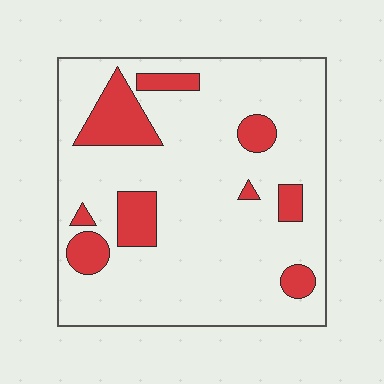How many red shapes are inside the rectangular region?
9.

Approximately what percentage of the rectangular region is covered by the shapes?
Approximately 15%.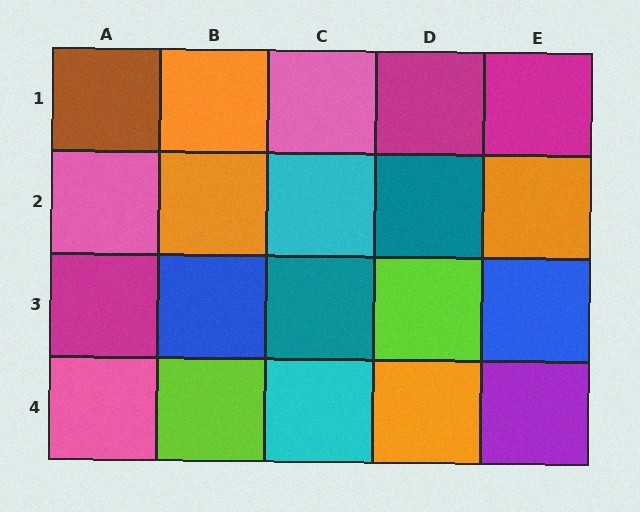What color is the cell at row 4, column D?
Orange.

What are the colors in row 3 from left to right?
Magenta, blue, teal, lime, blue.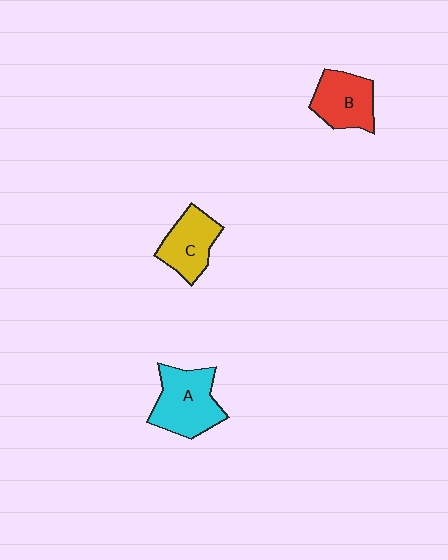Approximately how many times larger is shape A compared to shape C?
Approximately 1.3 times.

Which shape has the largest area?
Shape A (cyan).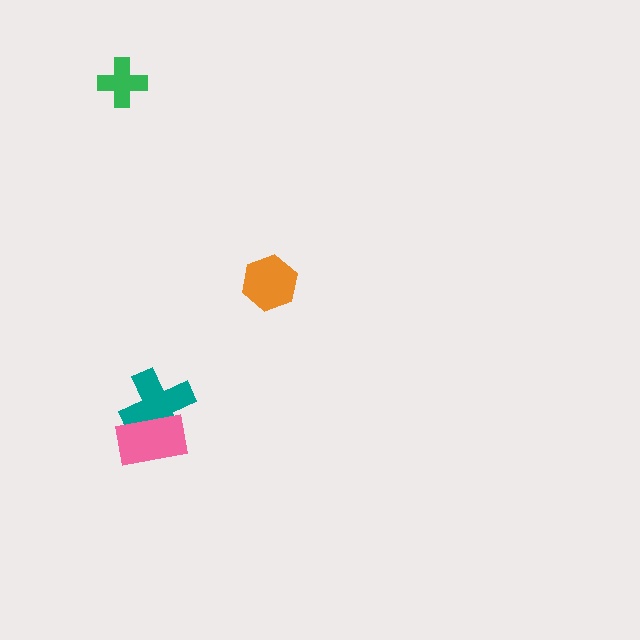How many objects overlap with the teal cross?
1 object overlaps with the teal cross.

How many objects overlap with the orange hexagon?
0 objects overlap with the orange hexagon.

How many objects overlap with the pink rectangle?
1 object overlaps with the pink rectangle.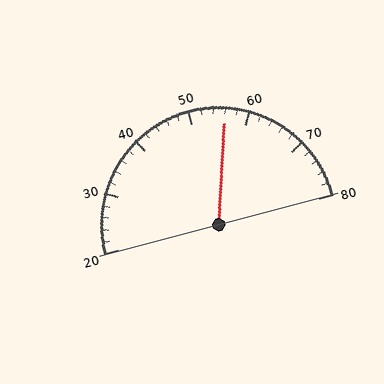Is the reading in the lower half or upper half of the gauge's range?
The reading is in the upper half of the range (20 to 80).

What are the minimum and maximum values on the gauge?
The gauge ranges from 20 to 80.